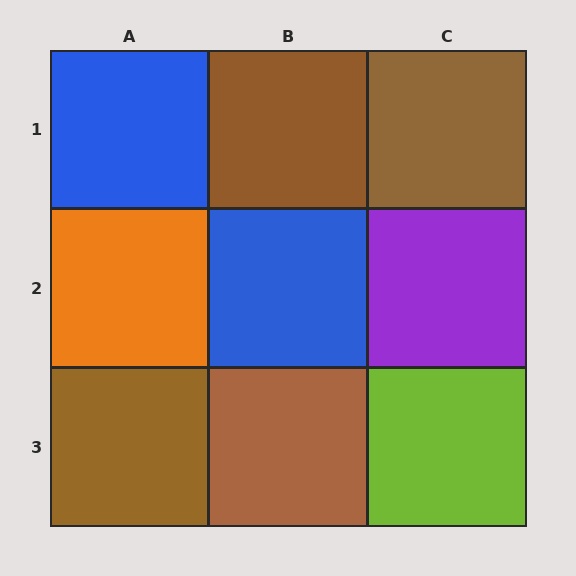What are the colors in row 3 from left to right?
Brown, brown, lime.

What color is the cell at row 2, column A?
Orange.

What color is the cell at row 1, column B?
Brown.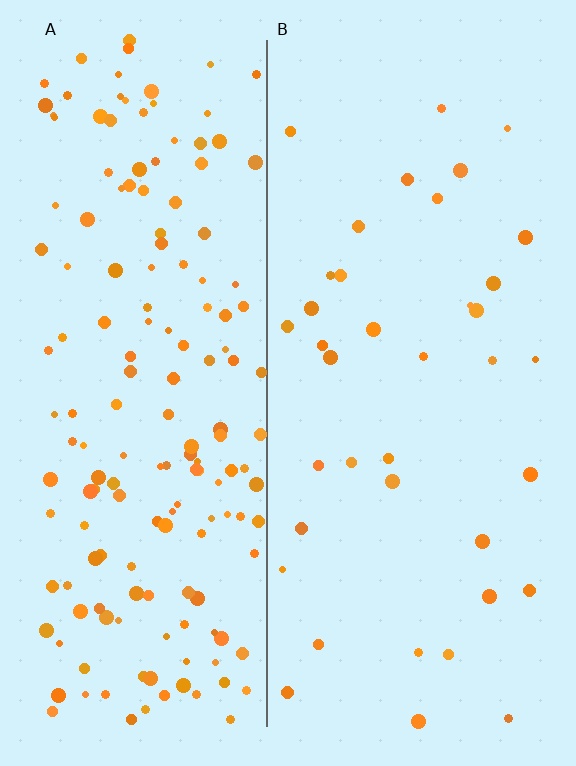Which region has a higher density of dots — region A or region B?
A (the left).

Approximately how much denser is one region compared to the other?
Approximately 4.4× — region A over region B.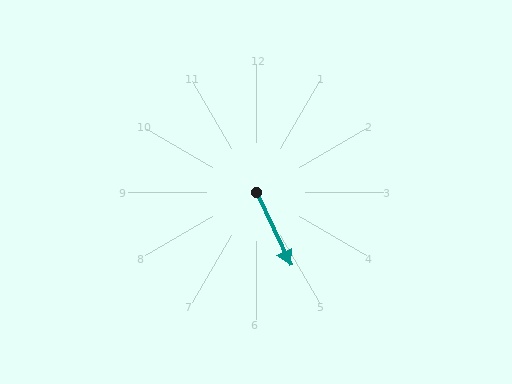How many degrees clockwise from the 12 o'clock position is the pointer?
Approximately 155 degrees.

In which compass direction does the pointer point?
Southeast.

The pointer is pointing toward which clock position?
Roughly 5 o'clock.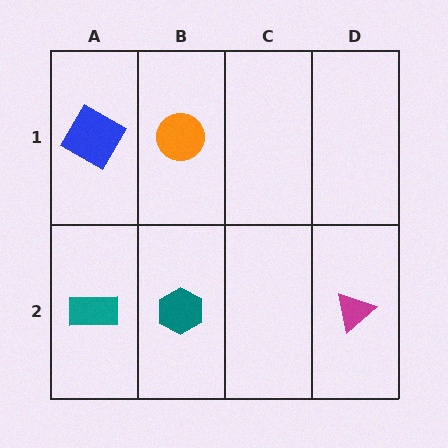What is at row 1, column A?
A blue diamond.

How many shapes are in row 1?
2 shapes.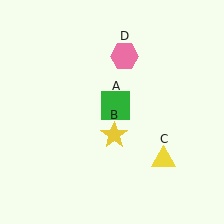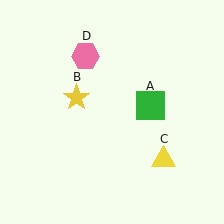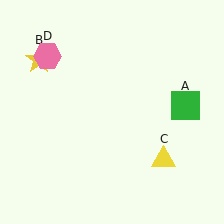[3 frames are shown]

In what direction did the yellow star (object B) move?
The yellow star (object B) moved up and to the left.